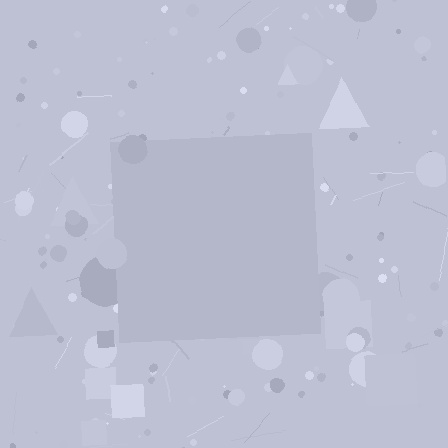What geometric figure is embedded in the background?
A square is embedded in the background.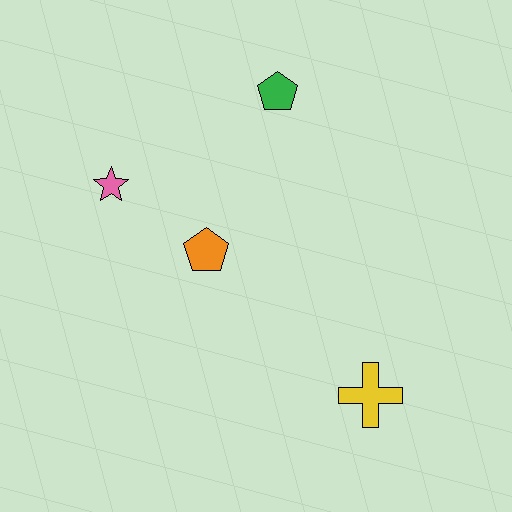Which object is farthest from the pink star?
The yellow cross is farthest from the pink star.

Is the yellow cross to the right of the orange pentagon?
Yes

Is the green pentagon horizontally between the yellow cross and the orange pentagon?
Yes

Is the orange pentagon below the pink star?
Yes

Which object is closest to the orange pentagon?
The pink star is closest to the orange pentagon.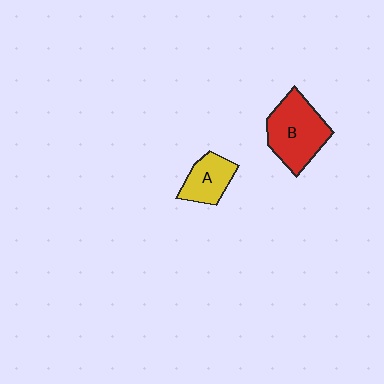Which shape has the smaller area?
Shape A (yellow).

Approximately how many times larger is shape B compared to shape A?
Approximately 1.8 times.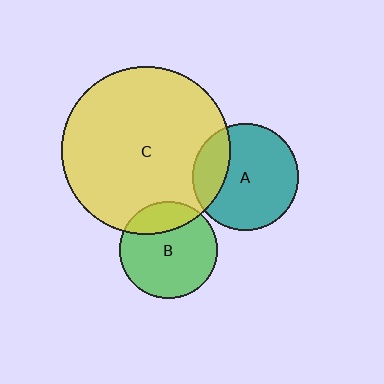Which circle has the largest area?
Circle C (yellow).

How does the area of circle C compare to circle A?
Approximately 2.5 times.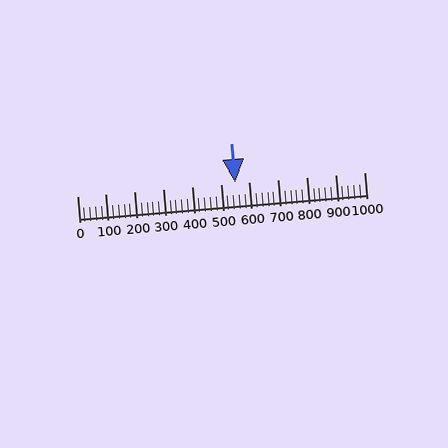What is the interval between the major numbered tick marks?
The major tick marks are spaced 100 units apart.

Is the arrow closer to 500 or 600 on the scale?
The arrow is closer to 500.